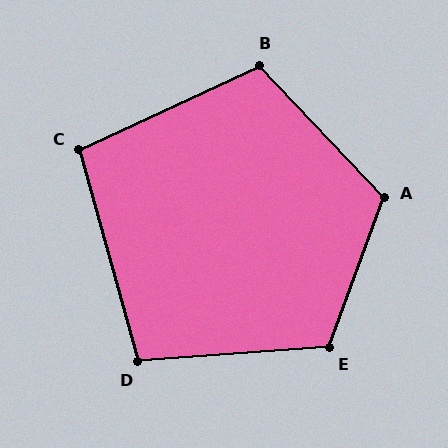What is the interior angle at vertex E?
Approximately 114 degrees (obtuse).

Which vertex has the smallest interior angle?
C, at approximately 100 degrees.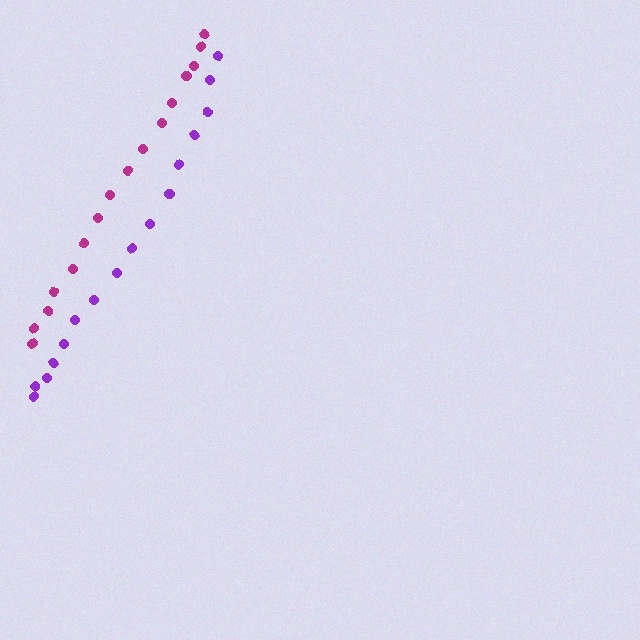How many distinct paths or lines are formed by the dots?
There are 2 distinct paths.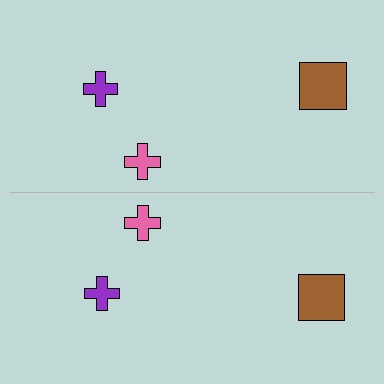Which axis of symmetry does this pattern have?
The pattern has a horizontal axis of symmetry running through the center of the image.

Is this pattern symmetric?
Yes, this pattern has bilateral (reflection) symmetry.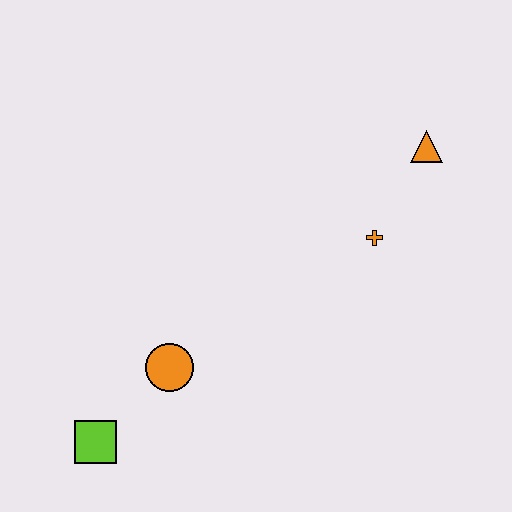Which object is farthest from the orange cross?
The lime square is farthest from the orange cross.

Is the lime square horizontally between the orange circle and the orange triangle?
No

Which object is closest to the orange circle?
The lime square is closest to the orange circle.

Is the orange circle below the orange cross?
Yes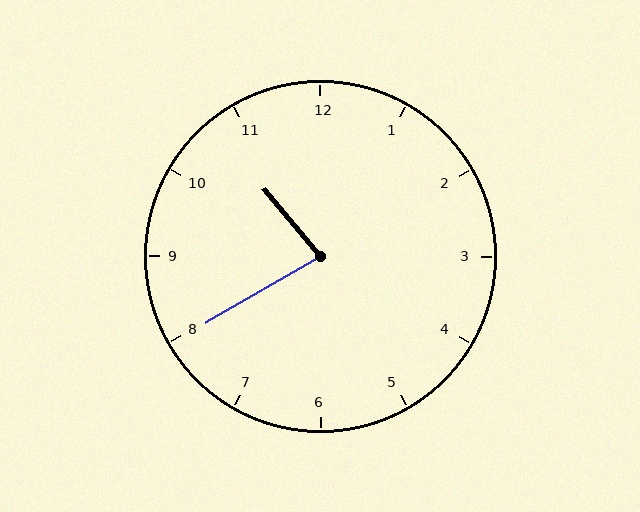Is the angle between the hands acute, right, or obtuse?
It is acute.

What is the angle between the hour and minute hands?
Approximately 80 degrees.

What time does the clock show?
10:40.